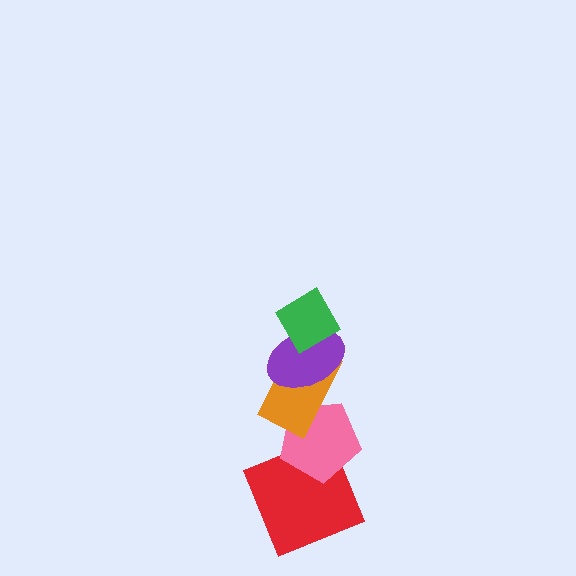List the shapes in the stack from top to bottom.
From top to bottom: the green diamond, the purple ellipse, the orange rectangle, the pink pentagon, the red square.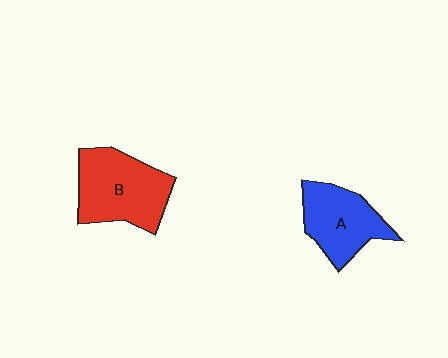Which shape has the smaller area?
Shape A (blue).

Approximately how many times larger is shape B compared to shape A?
Approximately 1.2 times.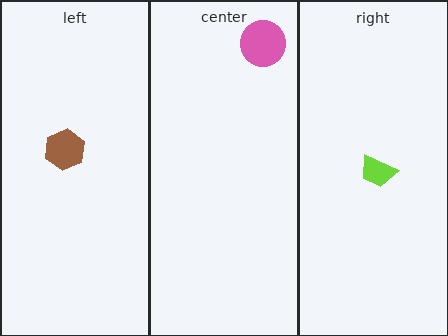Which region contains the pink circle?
The center region.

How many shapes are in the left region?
1.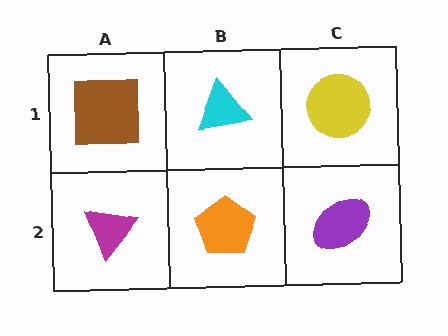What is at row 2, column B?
An orange pentagon.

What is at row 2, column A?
A magenta triangle.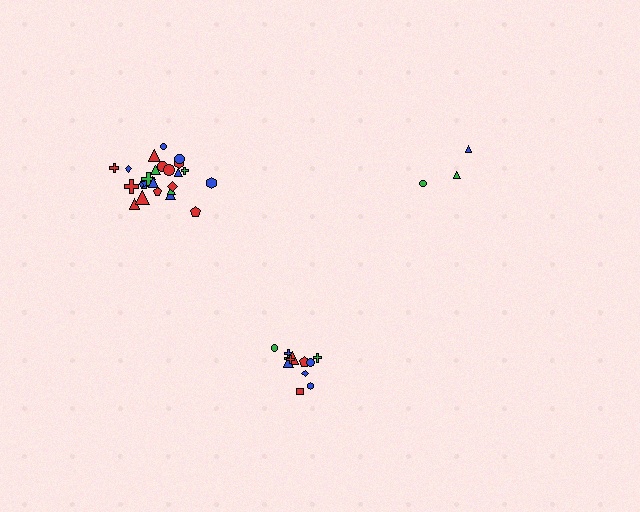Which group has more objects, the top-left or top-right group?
The top-left group.